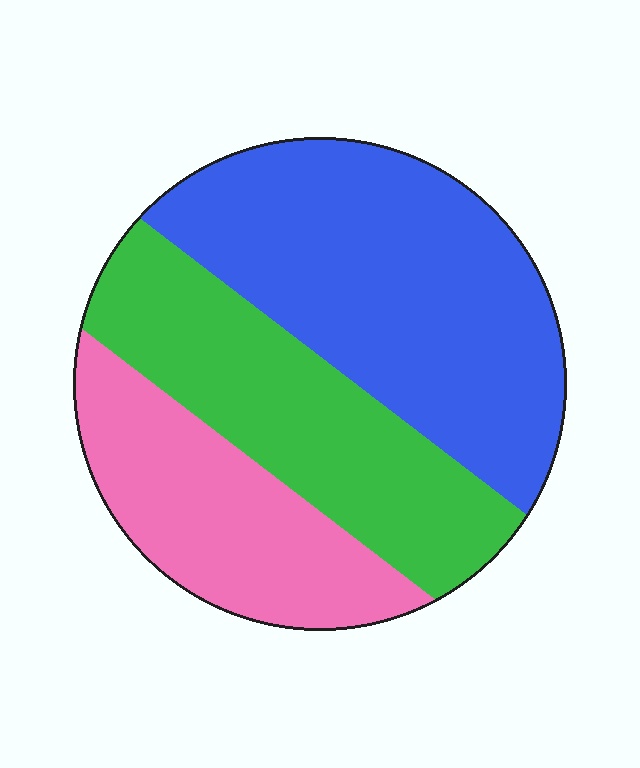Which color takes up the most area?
Blue, at roughly 45%.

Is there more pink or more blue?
Blue.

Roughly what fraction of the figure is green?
Green takes up about one third (1/3) of the figure.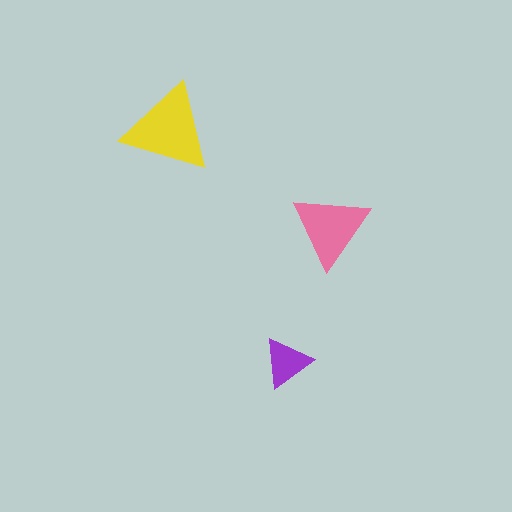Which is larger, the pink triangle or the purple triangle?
The pink one.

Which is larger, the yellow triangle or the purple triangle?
The yellow one.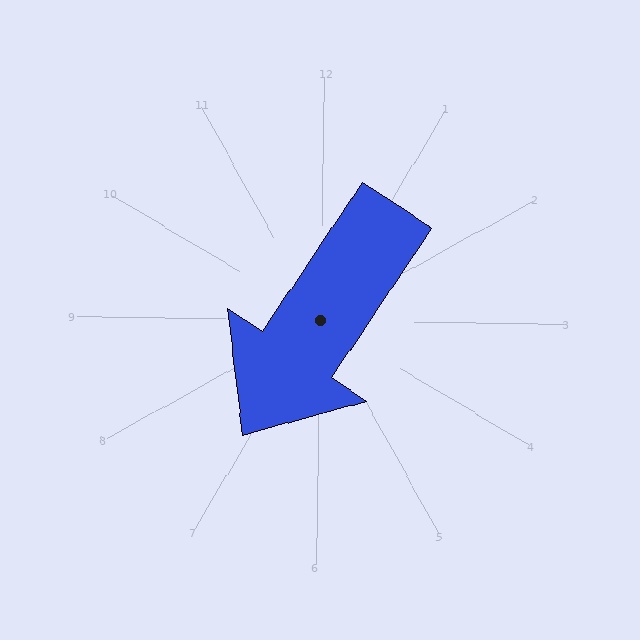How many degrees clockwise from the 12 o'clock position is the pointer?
Approximately 213 degrees.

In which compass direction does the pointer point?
Southwest.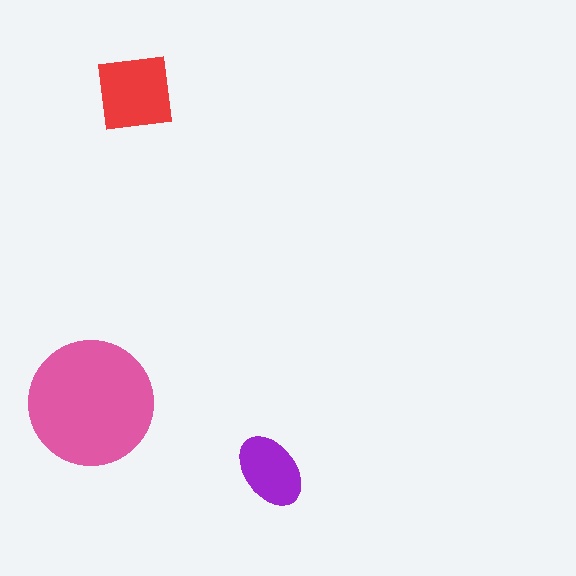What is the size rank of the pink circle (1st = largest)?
1st.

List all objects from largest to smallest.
The pink circle, the red square, the purple ellipse.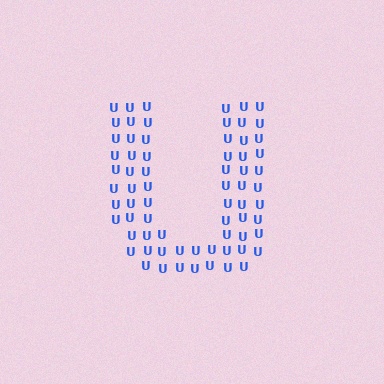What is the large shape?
The large shape is the letter U.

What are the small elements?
The small elements are letter U's.